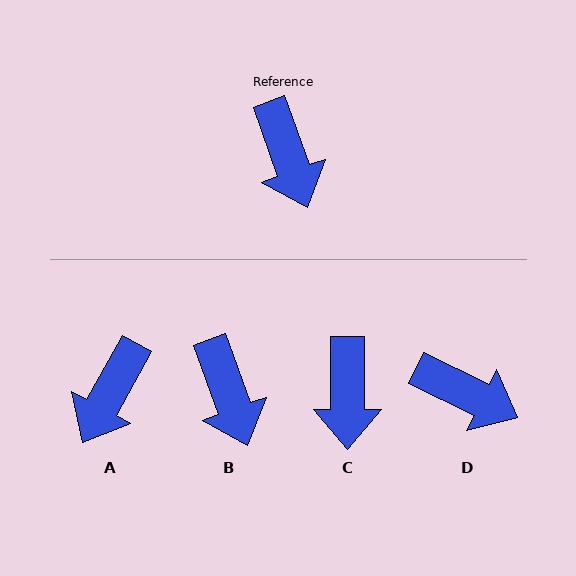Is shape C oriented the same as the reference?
No, it is off by about 20 degrees.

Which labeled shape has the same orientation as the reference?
B.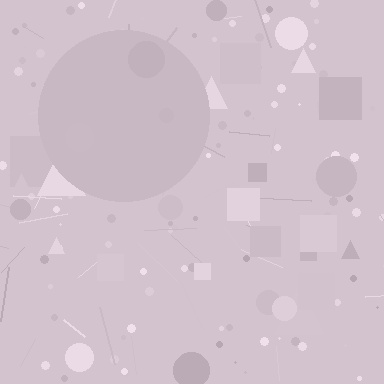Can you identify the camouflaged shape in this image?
The camouflaged shape is a circle.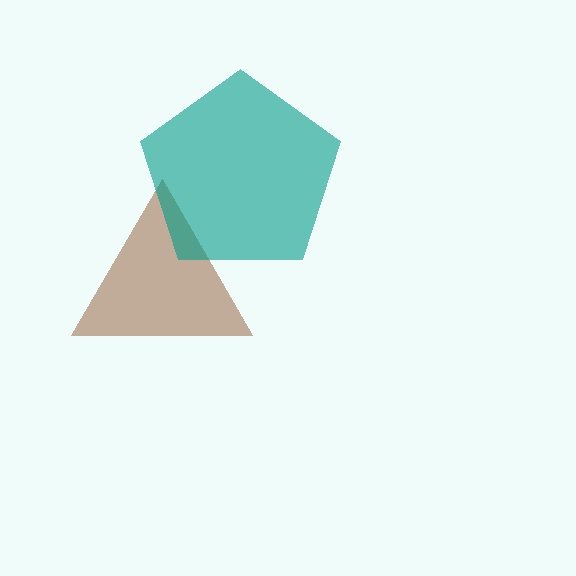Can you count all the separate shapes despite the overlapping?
Yes, there are 2 separate shapes.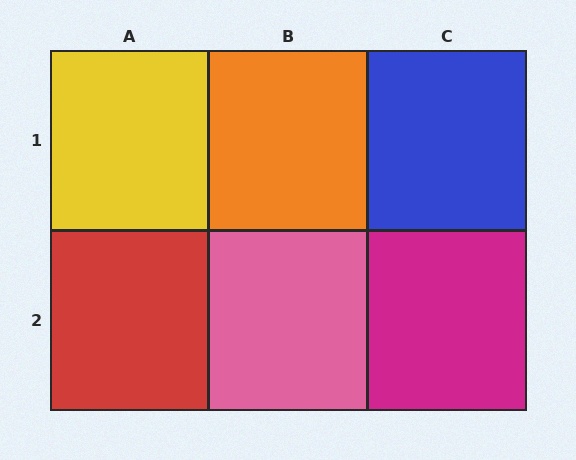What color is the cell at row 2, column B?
Pink.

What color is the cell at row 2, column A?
Red.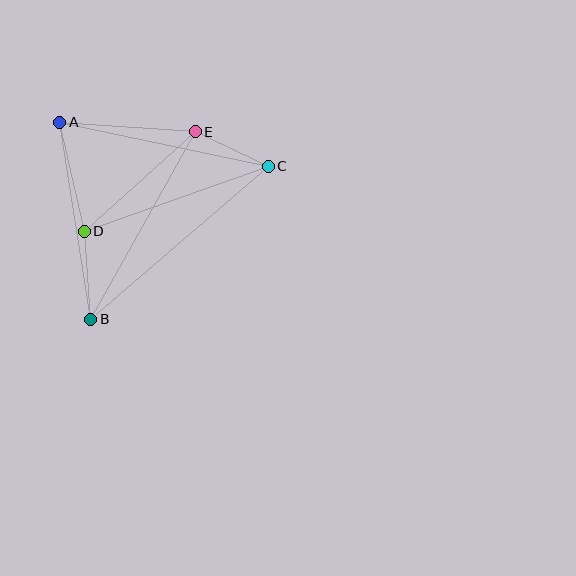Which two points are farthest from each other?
Points B and C are farthest from each other.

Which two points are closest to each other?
Points C and E are closest to each other.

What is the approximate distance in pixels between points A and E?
The distance between A and E is approximately 136 pixels.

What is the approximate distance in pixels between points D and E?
The distance between D and E is approximately 149 pixels.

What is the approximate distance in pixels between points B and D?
The distance between B and D is approximately 88 pixels.